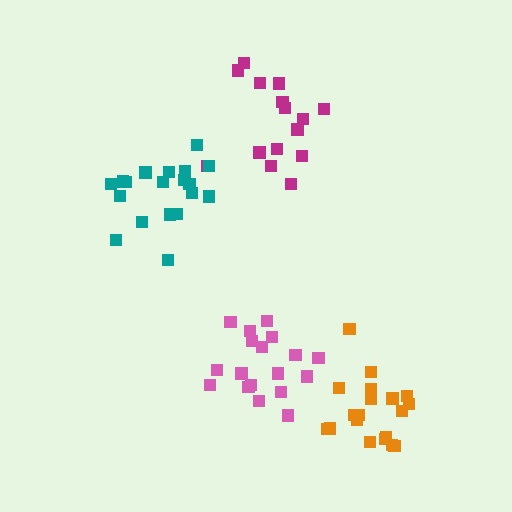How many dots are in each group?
Group 1: 18 dots, Group 2: 15 dots, Group 3: 19 dots, Group 4: 19 dots (71 total).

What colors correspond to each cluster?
The clusters are colored: pink, magenta, orange, teal.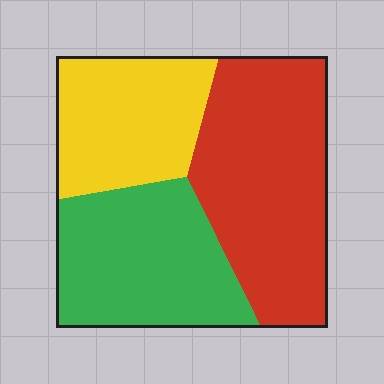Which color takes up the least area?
Yellow, at roughly 25%.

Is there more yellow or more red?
Red.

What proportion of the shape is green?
Green covers roughly 30% of the shape.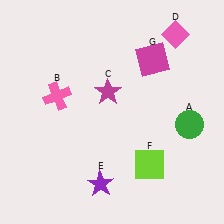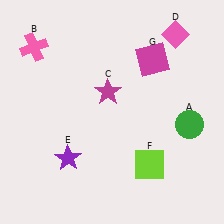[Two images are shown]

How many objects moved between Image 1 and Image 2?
2 objects moved between the two images.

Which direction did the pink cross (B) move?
The pink cross (B) moved up.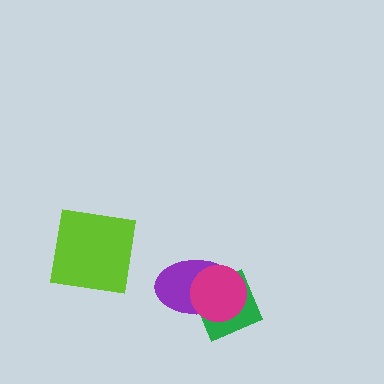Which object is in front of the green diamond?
The magenta circle is in front of the green diamond.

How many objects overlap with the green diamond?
2 objects overlap with the green diamond.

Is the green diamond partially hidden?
Yes, it is partially covered by another shape.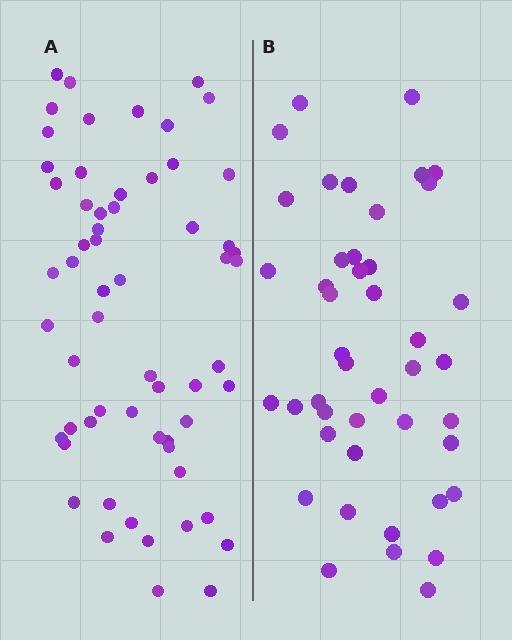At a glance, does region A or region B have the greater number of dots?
Region A (the left region) has more dots.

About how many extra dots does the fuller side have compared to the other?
Region A has approximately 15 more dots than region B.